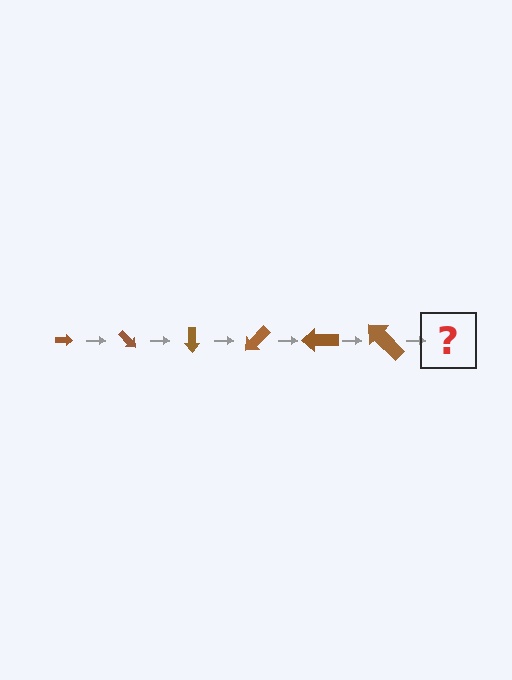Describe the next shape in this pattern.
It should be an arrow, larger than the previous one and rotated 270 degrees from the start.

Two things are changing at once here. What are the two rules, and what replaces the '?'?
The two rules are that the arrow grows larger each step and it rotates 45 degrees each step. The '?' should be an arrow, larger than the previous one and rotated 270 degrees from the start.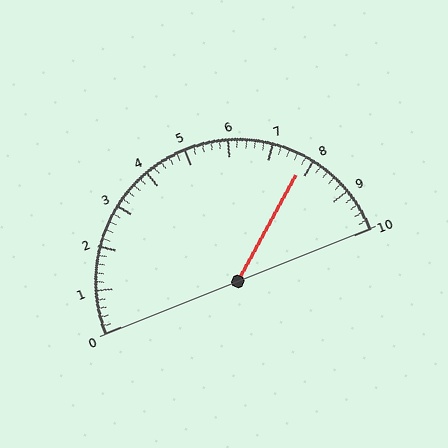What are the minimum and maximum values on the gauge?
The gauge ranges from 0 to 10.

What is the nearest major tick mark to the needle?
The nearest major tick mark is 8.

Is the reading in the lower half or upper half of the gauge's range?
The reading is in the upper half of the range (0 to 10).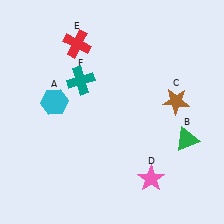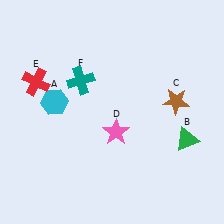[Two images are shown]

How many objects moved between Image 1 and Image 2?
2 objects moved between the two images.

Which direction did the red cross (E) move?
The red cross (E) moved left.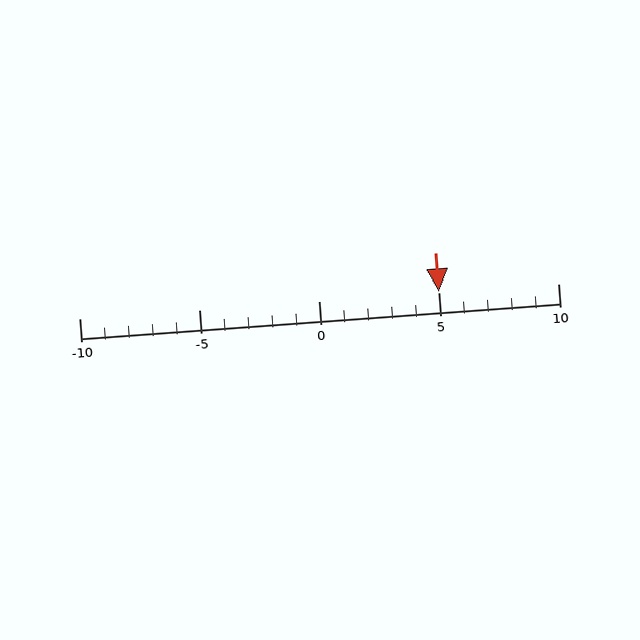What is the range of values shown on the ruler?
The ruler shows values from -10 to 10.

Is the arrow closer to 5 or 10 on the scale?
The arrow is closer to 5.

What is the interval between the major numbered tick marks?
The major tick marks are spaced 5 units apart.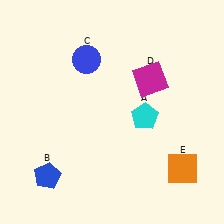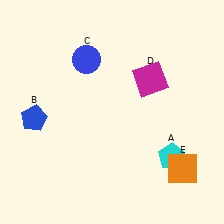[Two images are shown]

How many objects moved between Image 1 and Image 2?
2 objects moved between the two images.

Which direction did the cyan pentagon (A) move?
The cyan pentagon (A) moved down.